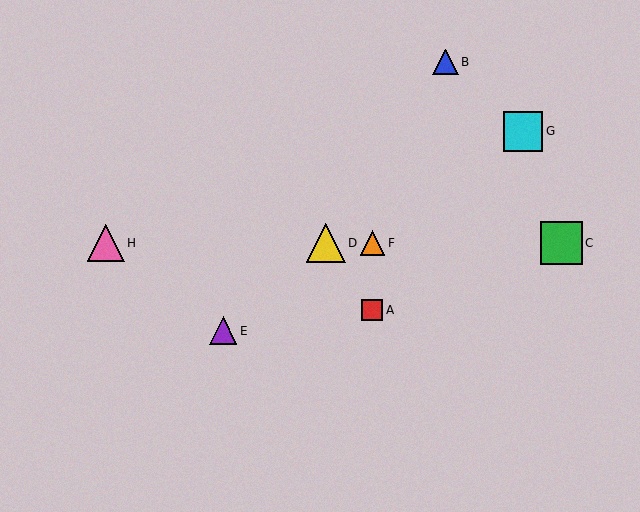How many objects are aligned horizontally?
4 objects (C, D, F, H) are aligned horizontally.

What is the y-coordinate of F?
Object F is at y≈243.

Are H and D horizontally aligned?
Yes, both are at y≈243.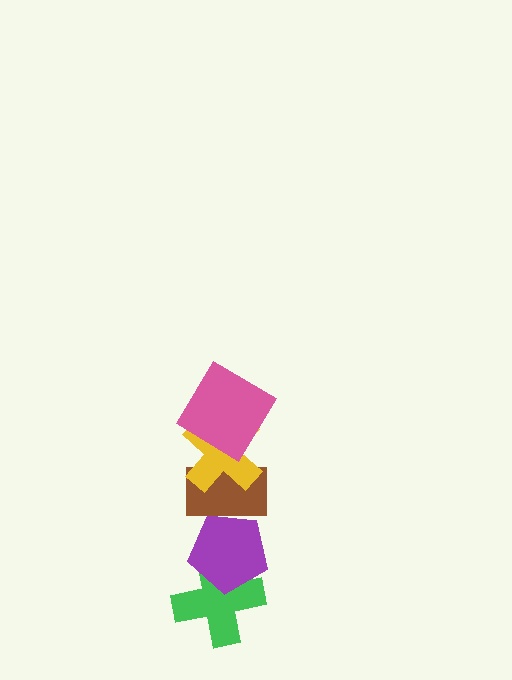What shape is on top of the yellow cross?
The pink diamond is on top of the yellow cross.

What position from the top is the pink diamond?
The pink diamond is 1st from the top.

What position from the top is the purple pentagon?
The purple pentagon is 4th from the top.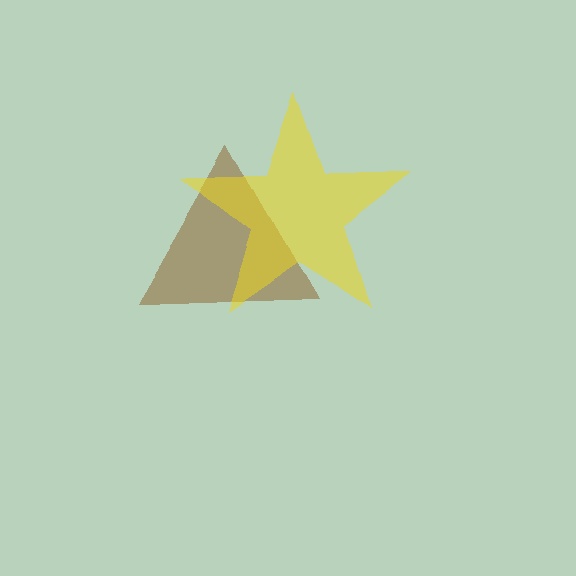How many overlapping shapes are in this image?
There are 2 overlapping shapes in the image.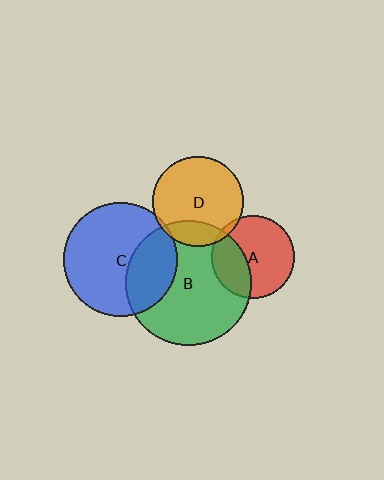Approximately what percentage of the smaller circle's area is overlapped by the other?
Approximately 5%.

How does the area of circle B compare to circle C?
Approximately 1.2 times.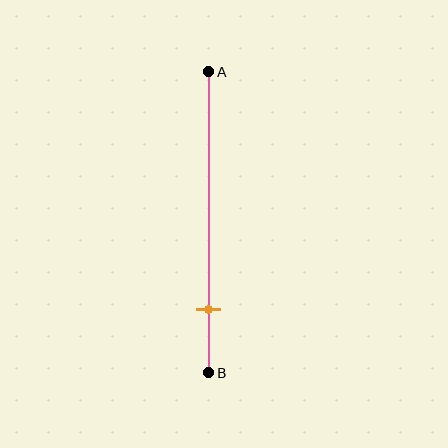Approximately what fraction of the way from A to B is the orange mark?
The orange mark is approximately 80% of the way from A to B.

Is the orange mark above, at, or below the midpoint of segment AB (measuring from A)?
The orange mark is below the midpoint of segment AB.